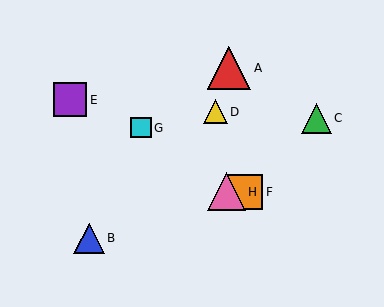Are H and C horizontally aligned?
No, H is at y≈192 and C is at y≈118.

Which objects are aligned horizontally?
Objects F, H are aligned horizontally.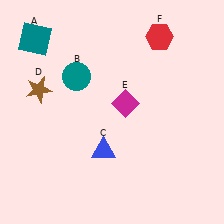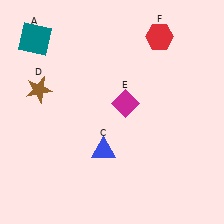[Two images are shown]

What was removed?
The teal circle (B) was removed in Image 2.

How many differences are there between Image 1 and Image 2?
There is 1 difference between the two images.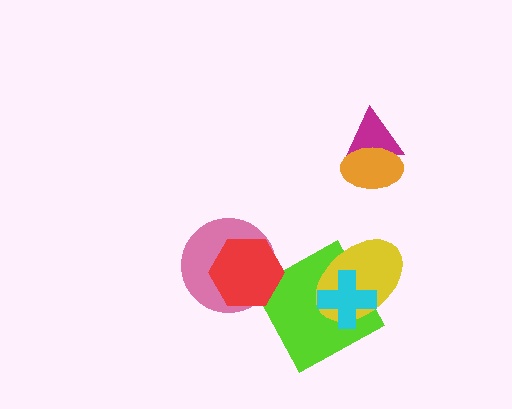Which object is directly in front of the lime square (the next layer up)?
The yellow ellipse is directly in front of the lime square.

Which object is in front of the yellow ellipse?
The cyan cross is in front of the yellow ellipse.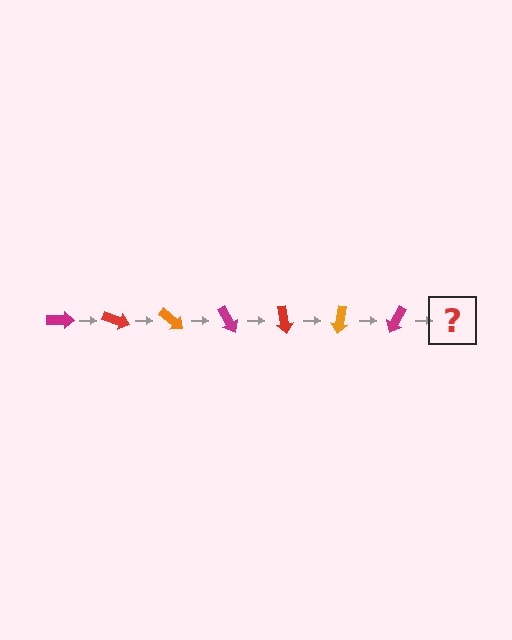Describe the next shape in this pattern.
It should be a red arrow, rotated 140 degrees from the start.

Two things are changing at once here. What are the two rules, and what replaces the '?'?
The two rules are that it rotates 20 degrees each step and the color cycles through magenta, red, and orange. The '?' should be a red arrow, rotated 140 degrees from the start.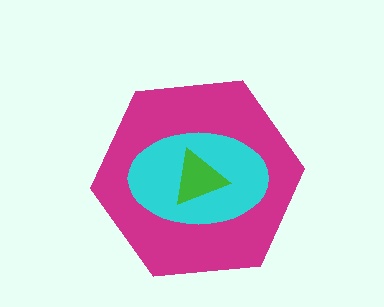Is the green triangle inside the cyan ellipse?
Yes.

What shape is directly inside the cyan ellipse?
The green triangle.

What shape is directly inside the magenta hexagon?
The cyan ellipse.